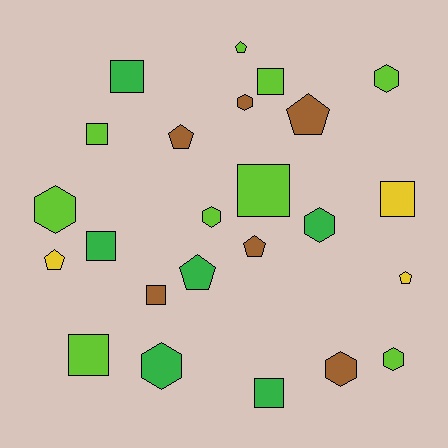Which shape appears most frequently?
Square, with 9 objects.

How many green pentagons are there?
There is 1 green pentagon.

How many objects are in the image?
There are 24 objects.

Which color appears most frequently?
Lime, with 9 objects.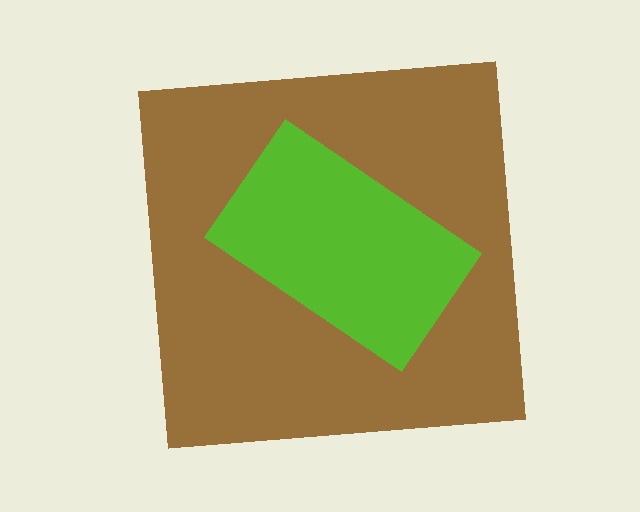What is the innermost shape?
The lime rectangle.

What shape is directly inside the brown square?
The lime rectangle.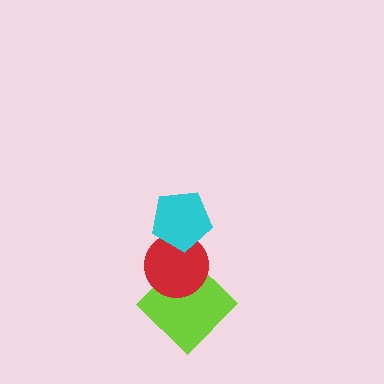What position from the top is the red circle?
The red circle is 2nd from the top.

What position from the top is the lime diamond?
The lime diamond is 3rd from the top.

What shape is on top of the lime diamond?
The red circle is on top of the lime diamond.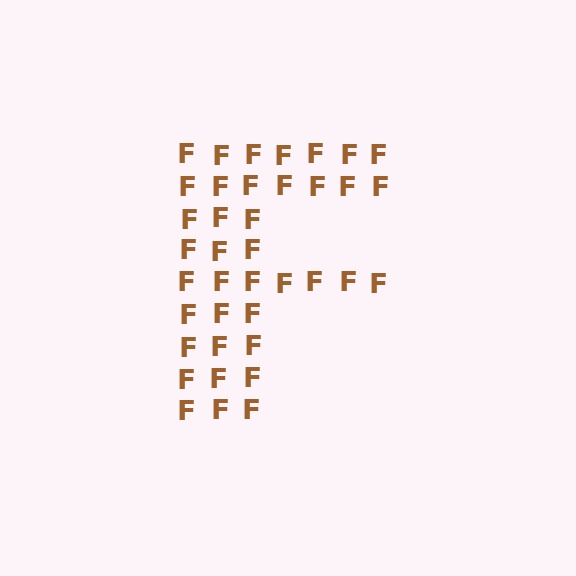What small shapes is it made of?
It is made of small letter F's.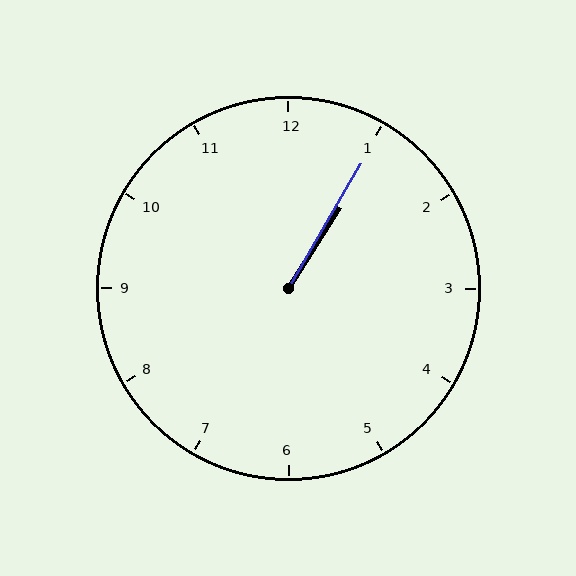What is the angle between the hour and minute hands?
Approximately 2 degrees.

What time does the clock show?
1:05.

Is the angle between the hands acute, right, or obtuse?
It is acute.